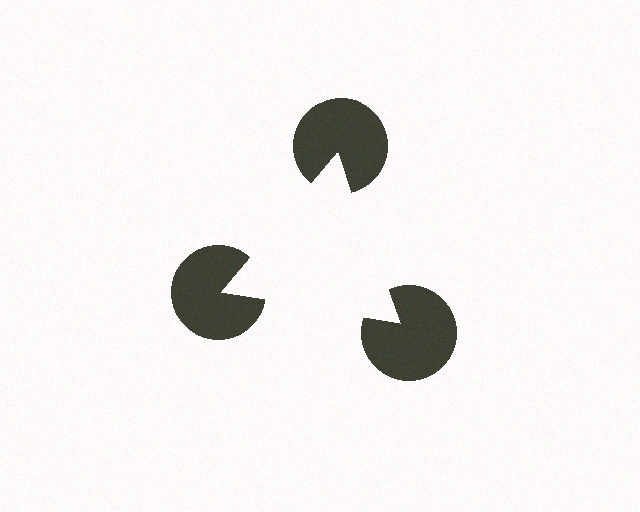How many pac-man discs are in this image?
There are 3 — one at each vertex of the illusory triangle.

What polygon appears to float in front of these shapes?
An illusory triangle — its edges are inferred from the aligned wedge cuts in the pac-man discs, not physically drawn.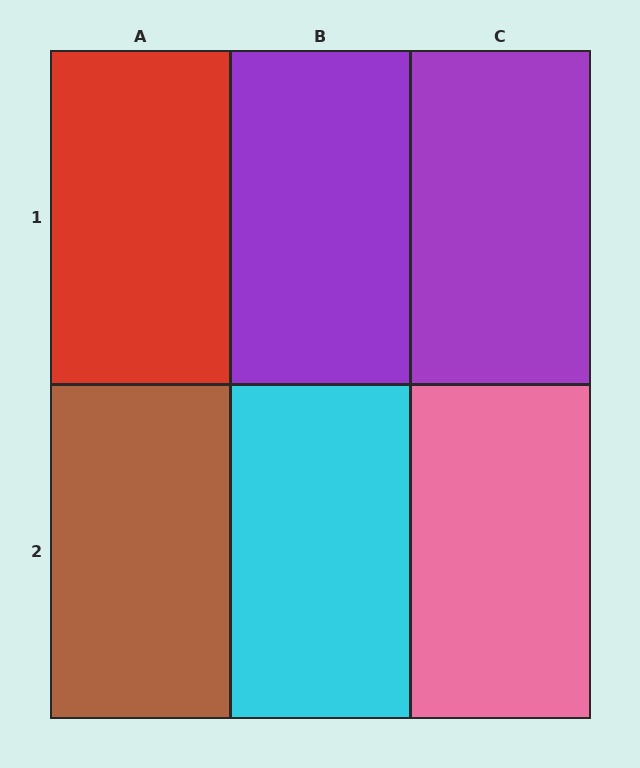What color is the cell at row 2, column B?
Cyan.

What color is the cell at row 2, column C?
Pink.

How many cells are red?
1 cell is red.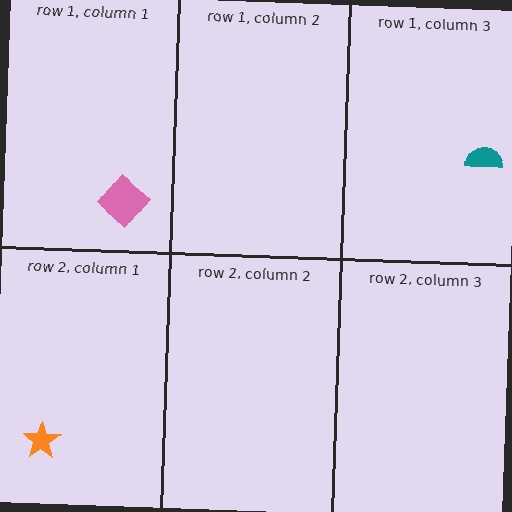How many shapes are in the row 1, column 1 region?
1.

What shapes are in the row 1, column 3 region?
The teal semicircle.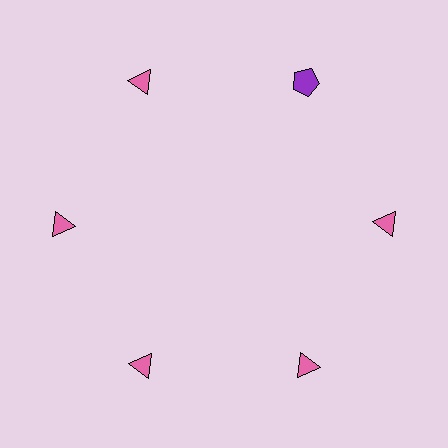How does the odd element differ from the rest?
It differs in both color (purple instead of pink) and shape (pentagon instead of triangle).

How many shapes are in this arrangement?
There are 6 shapes arranged in a ring pattern.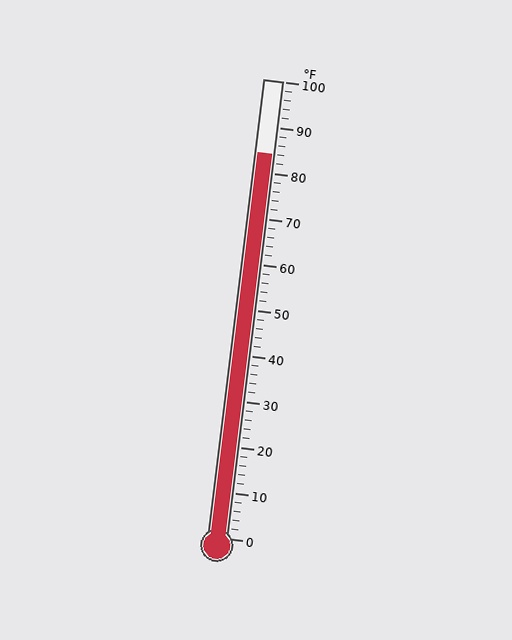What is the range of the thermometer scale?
The thermometer scale ranges from 0°F to 100°F.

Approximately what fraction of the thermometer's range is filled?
The thermometer is filled to approximately 85% of its range.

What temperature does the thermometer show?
The thermometer shows approximately 84°F.